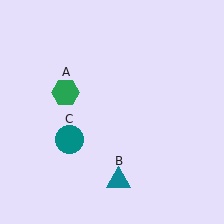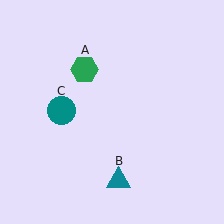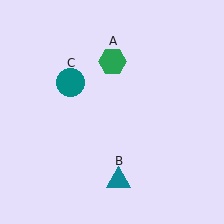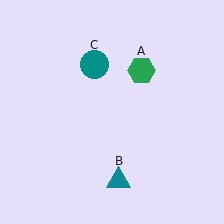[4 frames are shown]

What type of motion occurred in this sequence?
The green hexagon (object A), teal circle (object C) rotated clockwise around the center of the scene.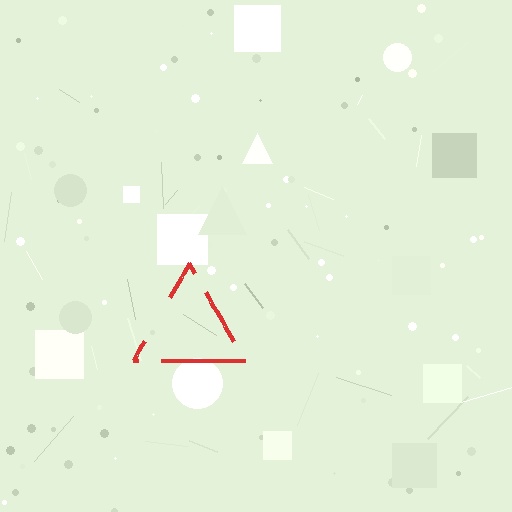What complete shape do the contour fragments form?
The contour fragments form a triangle.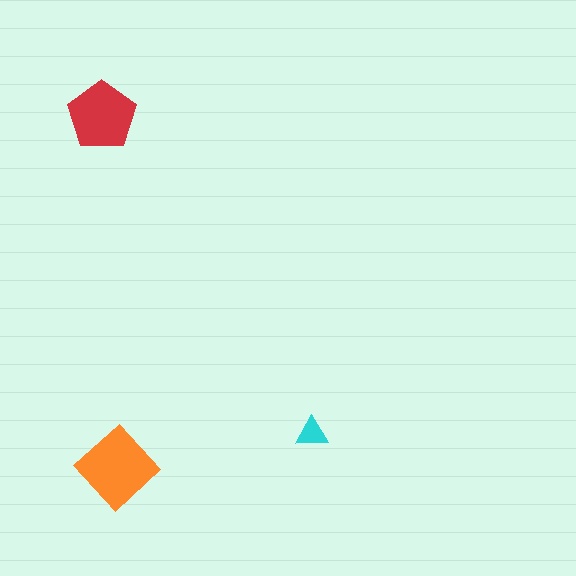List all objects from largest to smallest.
The orange diamond, the red pentagon, the cyan triangle.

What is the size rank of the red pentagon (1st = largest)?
2nd.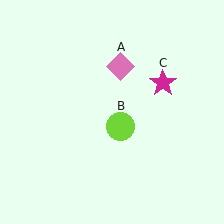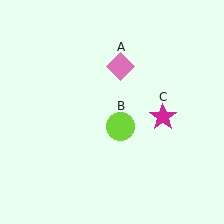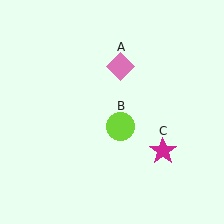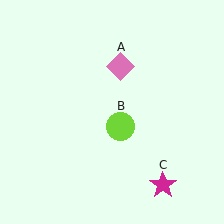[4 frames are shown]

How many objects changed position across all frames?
1 object changed position: magenta star (object C).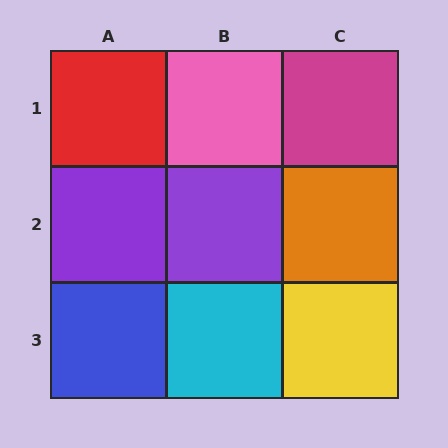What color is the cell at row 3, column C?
Yellow.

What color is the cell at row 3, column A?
Blue.